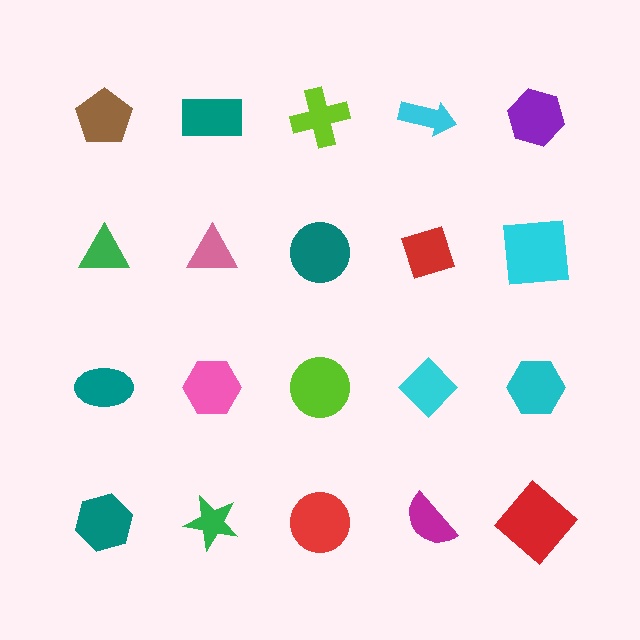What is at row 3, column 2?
A pink hexagon.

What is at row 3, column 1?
A teal ellipse.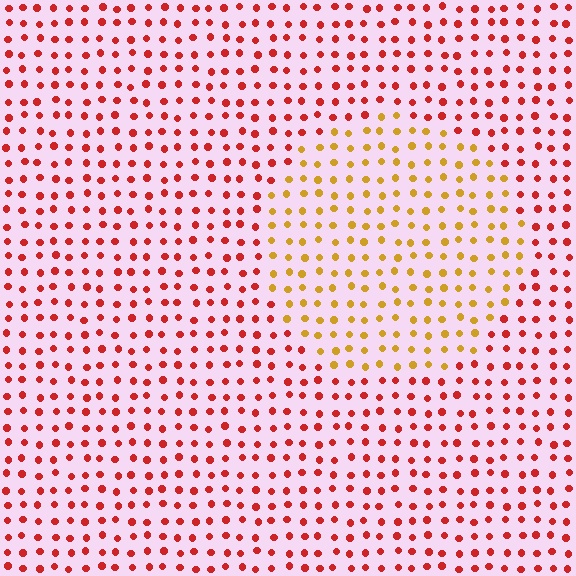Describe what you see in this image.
The image is filled with small red elements in a uniform arrangement. A circle-shaped region is visible where the elements are tinted to a slightly different hue, forming a subtle color boundary.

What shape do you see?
I see a circle.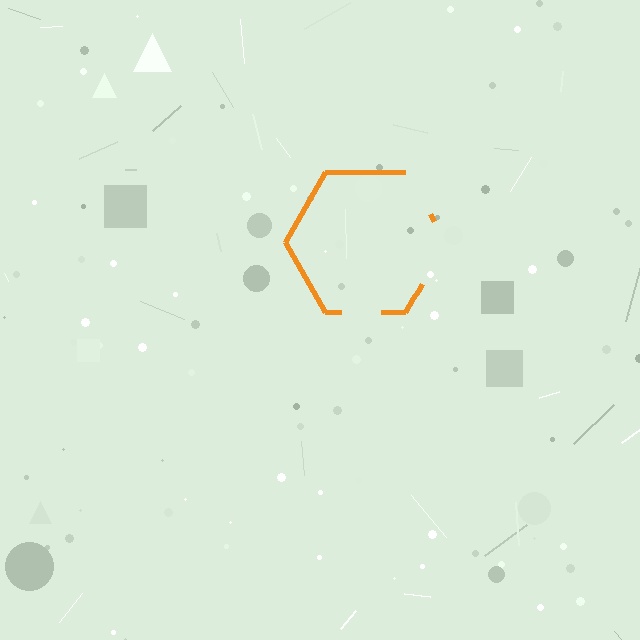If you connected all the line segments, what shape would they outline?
They would outline a hexagon.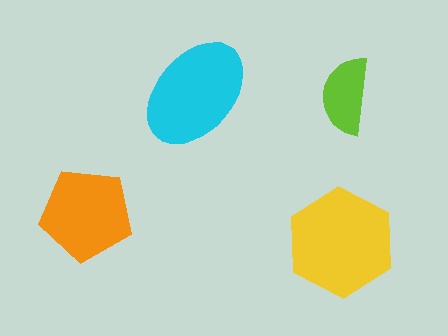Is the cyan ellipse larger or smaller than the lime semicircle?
Larger.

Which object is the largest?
The yellow hexagon.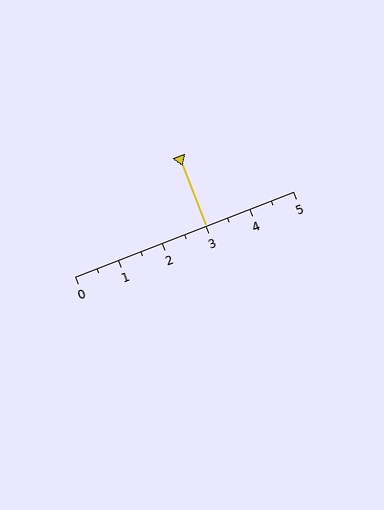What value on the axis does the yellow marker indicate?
The marker indicates approximately 3.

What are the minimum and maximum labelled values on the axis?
The axis runs from 0 to 5.